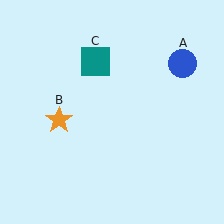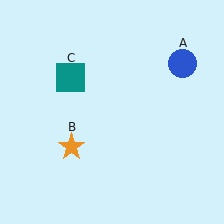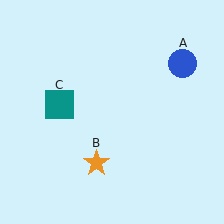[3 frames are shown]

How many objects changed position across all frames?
2 objects changed position: orange star (object B), teal square (object C).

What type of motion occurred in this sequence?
The orange star (object B), teal square (object C) rotated counterclockwise around the center of the scene.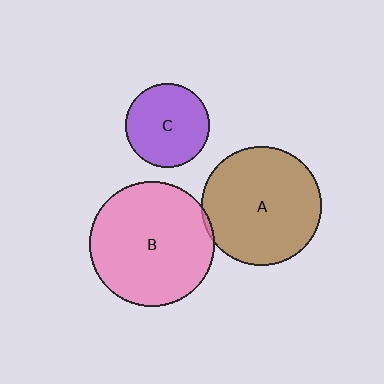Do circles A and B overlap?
Yes.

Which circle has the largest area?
Circle B (pink).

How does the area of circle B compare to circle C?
Approximately 2.2 times.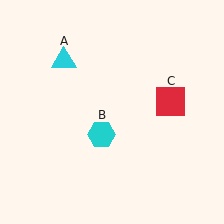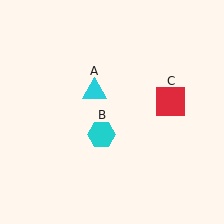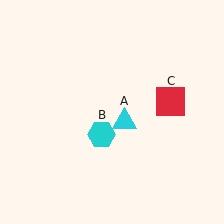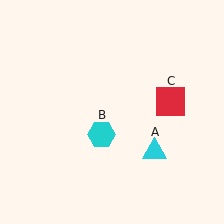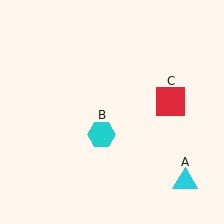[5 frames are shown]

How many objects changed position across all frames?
1 object changed position: cyan triangle (object A).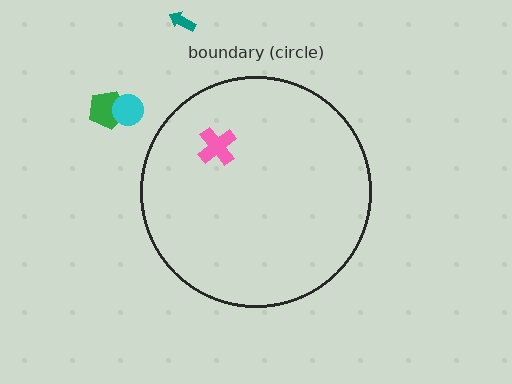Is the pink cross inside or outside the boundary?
Inside.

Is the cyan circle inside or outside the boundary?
Outside.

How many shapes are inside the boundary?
1 inside, 3 outside.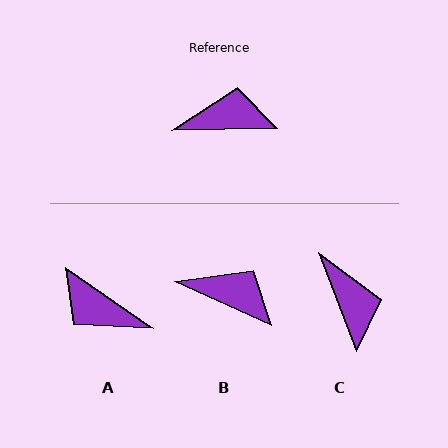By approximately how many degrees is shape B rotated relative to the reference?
Approximately 25 degrees clockwise.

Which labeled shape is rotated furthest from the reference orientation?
A, about 144 degrees away.